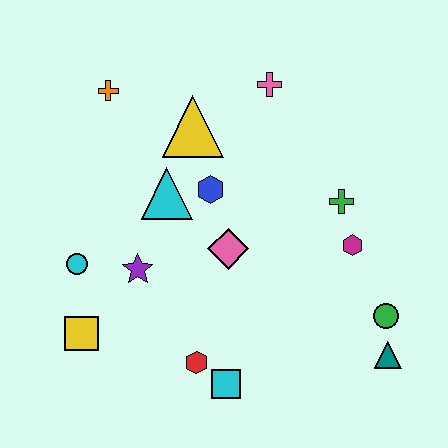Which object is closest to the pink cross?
The yellow triangle is closest to the pink cross.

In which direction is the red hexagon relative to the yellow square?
The red hexagon is to the right of the yellow square.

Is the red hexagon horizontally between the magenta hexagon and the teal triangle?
No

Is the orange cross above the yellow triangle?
Yes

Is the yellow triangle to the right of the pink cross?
No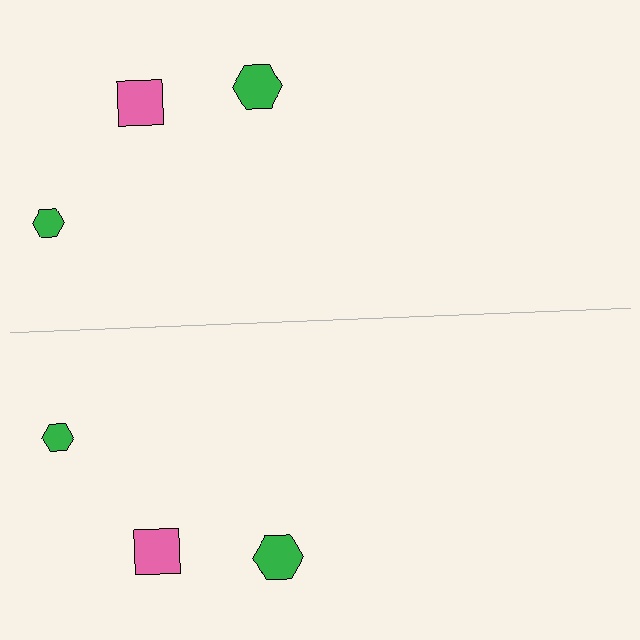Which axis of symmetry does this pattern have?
The pattern has a horizontal axis of symmetry running through the center of the image.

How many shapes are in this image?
There are 6 shapes in this image.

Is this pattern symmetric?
Yes, this pattern has bilateral (reflection) symmetry.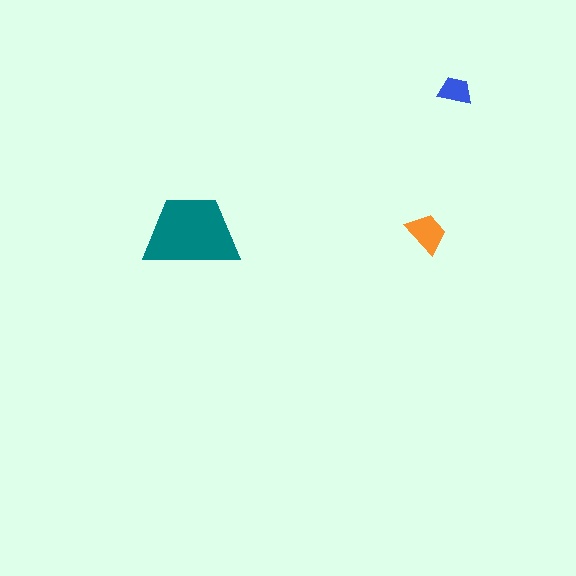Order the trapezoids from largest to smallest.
the teal one, the orange one, the blue one.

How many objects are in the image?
There are 3 objects in the image.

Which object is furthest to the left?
The teal trapezoid is leftmost.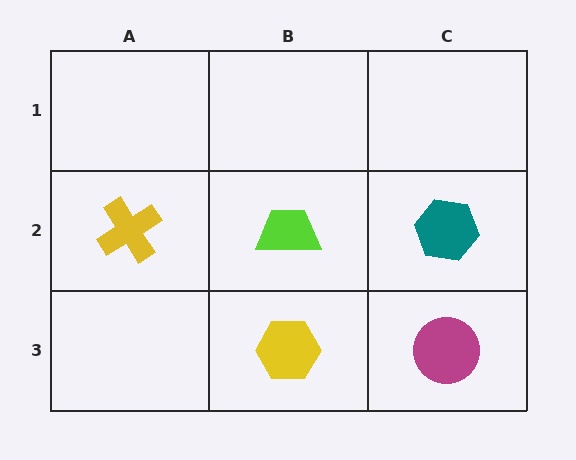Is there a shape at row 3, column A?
No, that cell is empty.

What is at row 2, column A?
A yellow cross.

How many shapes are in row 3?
2 shapes.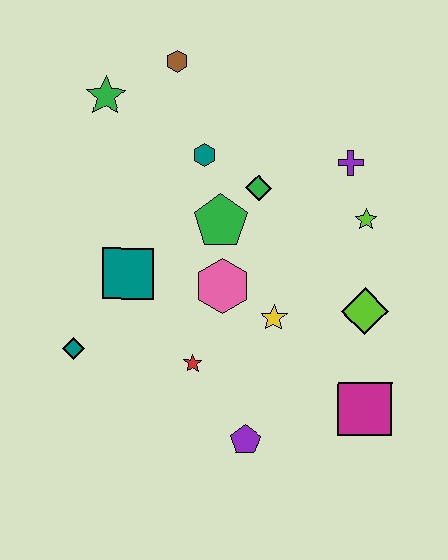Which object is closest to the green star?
The brown hexagon is closest to the green star.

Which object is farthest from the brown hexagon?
The magenta square is farthest from the brown hexagon.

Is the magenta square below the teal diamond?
Yes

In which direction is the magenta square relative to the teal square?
The magenta square is to the right of the teal square.